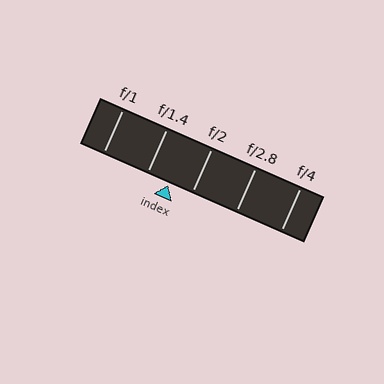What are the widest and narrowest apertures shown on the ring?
The widest aperture shown is f/1 and the narrowest is f/4.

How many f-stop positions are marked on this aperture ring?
There are 5 f-stop positions marked.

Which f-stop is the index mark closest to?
The index mark is closest to f/1.4.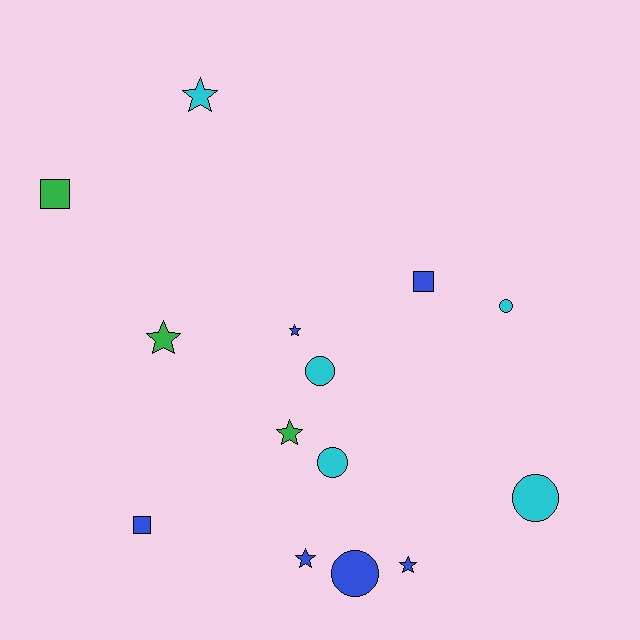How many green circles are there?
There are no green circles.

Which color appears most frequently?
Blue, with 6 objects.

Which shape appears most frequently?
Star, with 6 objects.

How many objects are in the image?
There are 14 objects.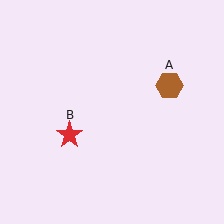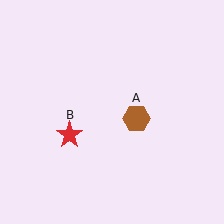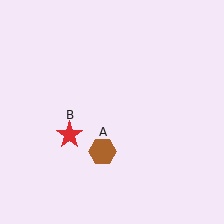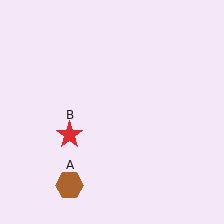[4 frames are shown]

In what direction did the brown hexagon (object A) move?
The brown hexagon (object A) moved down and to the left.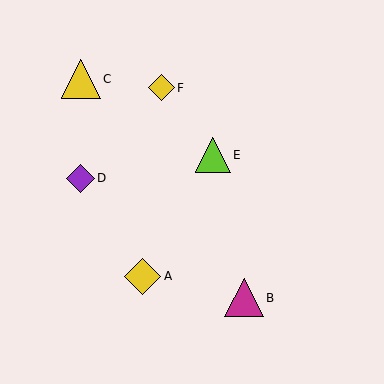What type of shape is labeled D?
Shape D is a purple diamond.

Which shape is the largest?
The yellow triangle (labeled C) is the largest.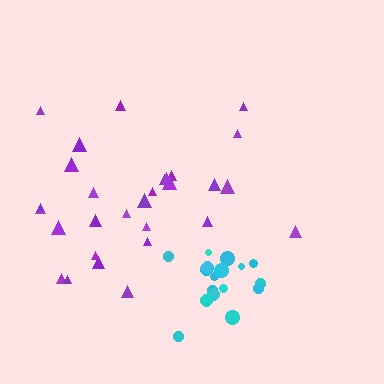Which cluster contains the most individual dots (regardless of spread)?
Purple (30).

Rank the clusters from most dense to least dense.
cyan, purple.